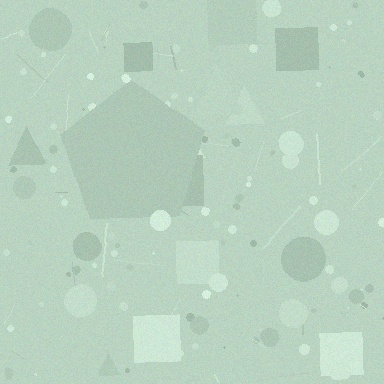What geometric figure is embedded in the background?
A pentagon is embedded in the background.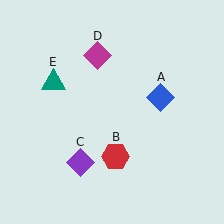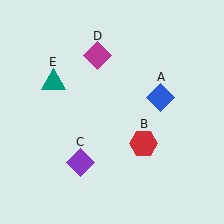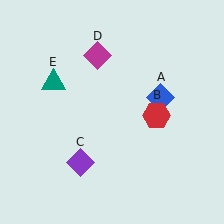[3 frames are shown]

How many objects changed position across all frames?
1 object changed position: red hexagon (object B).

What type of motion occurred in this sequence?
The red hexagon (object B) rotated counterclockwise around the center of the scene.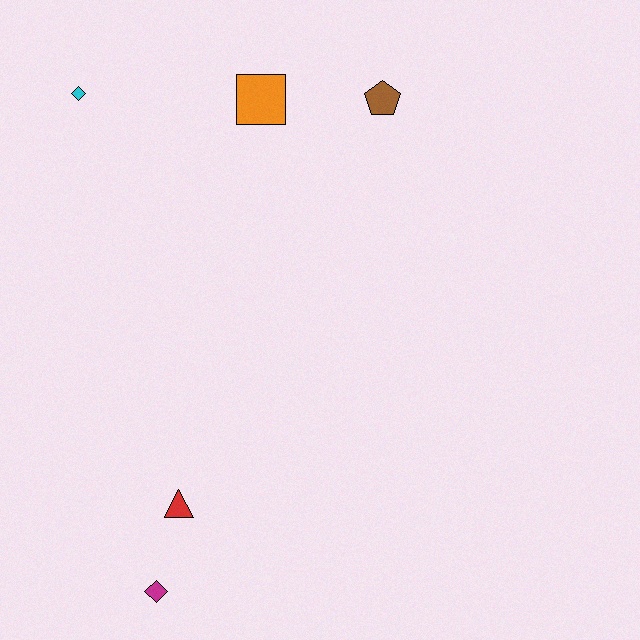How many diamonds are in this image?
There are 2 diamonds.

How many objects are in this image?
There are 5 objects.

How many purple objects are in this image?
There are no purple objects.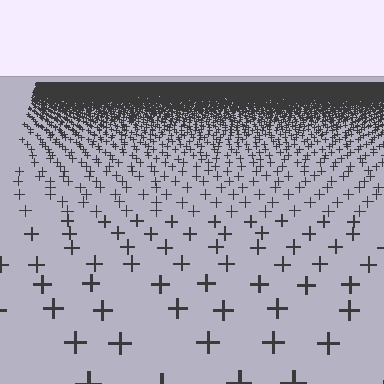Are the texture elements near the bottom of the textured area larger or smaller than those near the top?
Larger. Near the bottom, elements are closer to the viewer and appear at a bigger on-screen size.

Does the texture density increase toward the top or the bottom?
Density increases toward the top.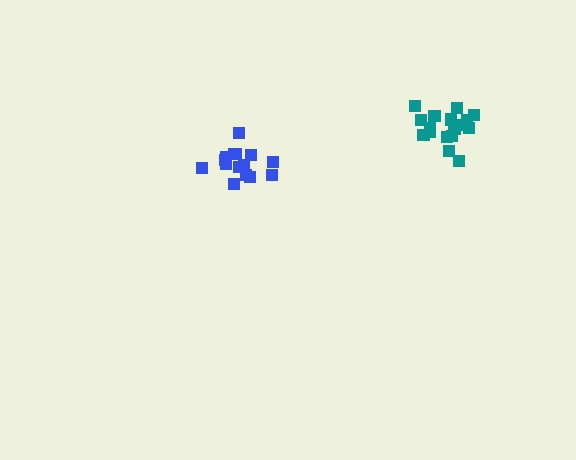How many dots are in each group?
Group 1: 17 dots, Group 2: 15 dots (32 total).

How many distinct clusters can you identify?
There are 2 distinct clusters.